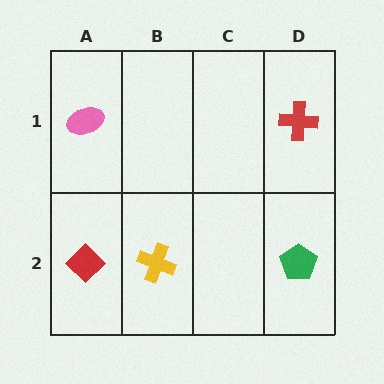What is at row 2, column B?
A yellow cross.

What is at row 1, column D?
A red cross.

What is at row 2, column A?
A red diamond.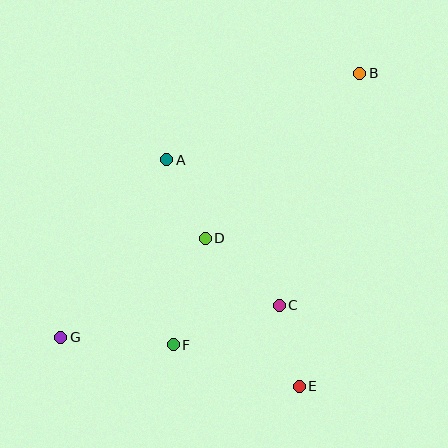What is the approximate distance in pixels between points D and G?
The distance between D and G is approximately 175 pixels.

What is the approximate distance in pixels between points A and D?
The distance between A and D is approximately 87 pixels.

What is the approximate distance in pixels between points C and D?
The distance between C and D is approximately 100 pixels.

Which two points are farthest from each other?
Points B and G are farthest from each other.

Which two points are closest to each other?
Points C and E are closest to each other.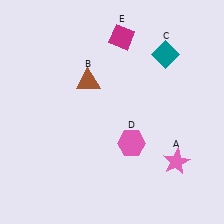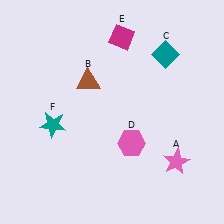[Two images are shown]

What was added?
A teal star (F) was added in Image 2.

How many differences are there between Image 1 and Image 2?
There is 1 difference between the two images.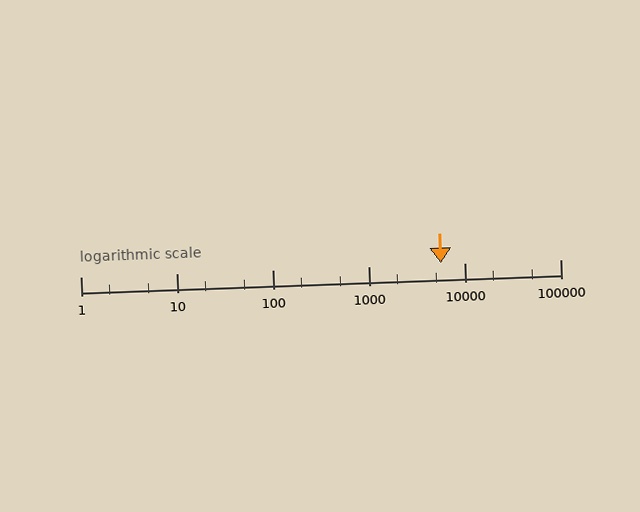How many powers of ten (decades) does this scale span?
The scale spans 5 decades, from 1 to 100000.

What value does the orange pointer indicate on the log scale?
The pointer indicates approximately 5700.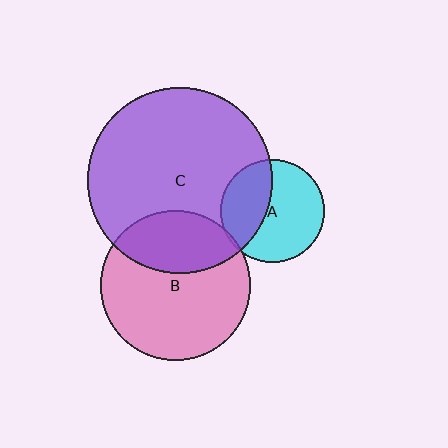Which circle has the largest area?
Circle C (purple).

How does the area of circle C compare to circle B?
Approximately 1.5 times.